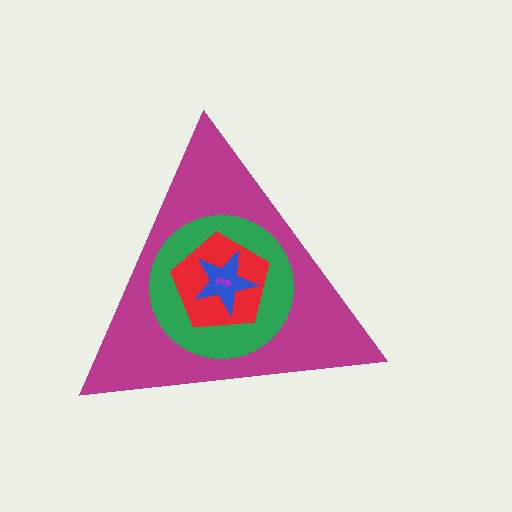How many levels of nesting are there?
5.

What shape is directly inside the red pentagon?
The blue star.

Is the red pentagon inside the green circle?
Yes.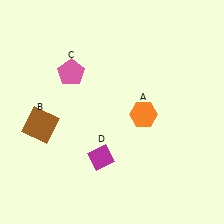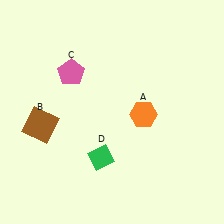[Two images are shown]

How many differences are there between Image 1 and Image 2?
There is 1 difference between the two images.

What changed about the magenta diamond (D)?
In Image 1, D is magenta. In Image 2, it changed to green.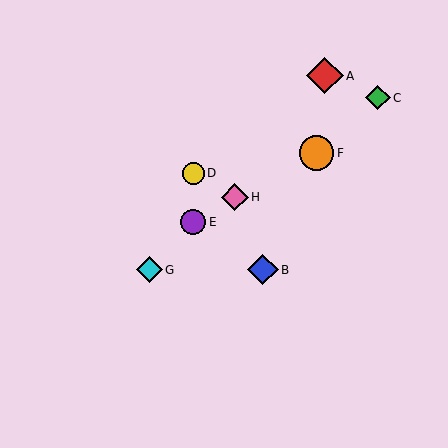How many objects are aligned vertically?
2 objects (D, E) are aligned vertically.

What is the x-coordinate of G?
Object G is at x≈149.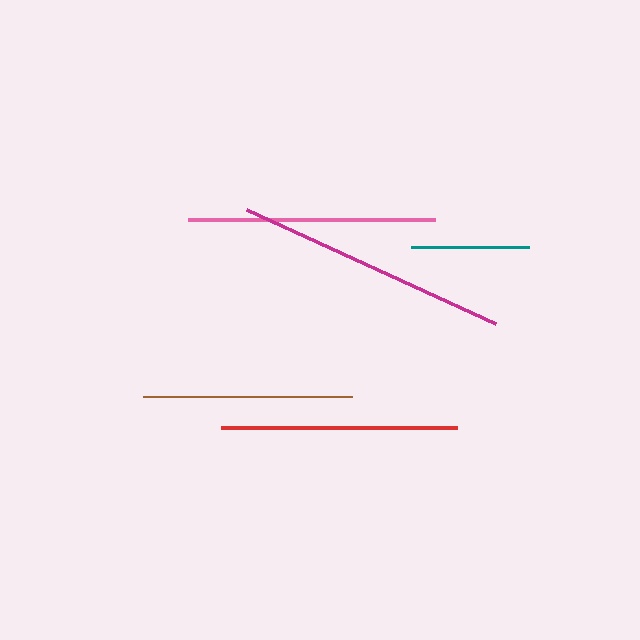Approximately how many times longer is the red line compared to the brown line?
The red line is approximately 1.1 times the length of the brown line.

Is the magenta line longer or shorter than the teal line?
The magenta line is longer than the teal line.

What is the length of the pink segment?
The pink segment is approximately 247 pixels long.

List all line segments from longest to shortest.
From longest to shortest: magenta, pink, red, brown, teal.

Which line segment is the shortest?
The teal line is the shortest at approximately 118 pixels.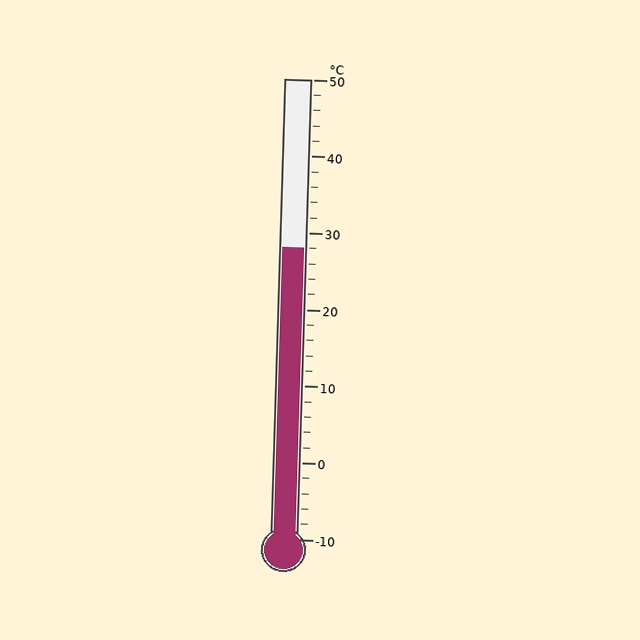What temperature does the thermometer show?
The thermometer shows approximately 28°C.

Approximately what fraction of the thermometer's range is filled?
The thermometer is filled to approximately 65% of its range.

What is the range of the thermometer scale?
The thermometer scale ranges from -10°C to 50°C.